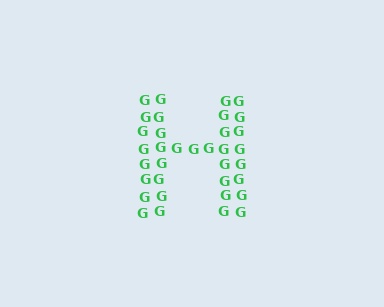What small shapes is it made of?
It is made of small letter G's.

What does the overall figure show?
The overall figure shows the letter H.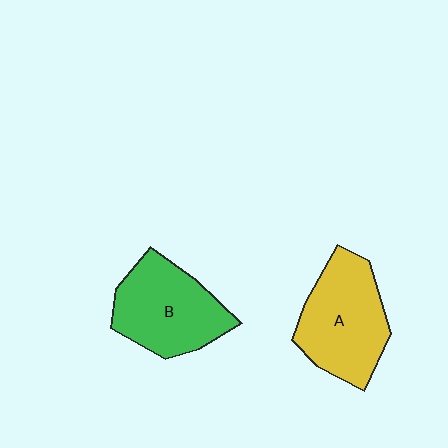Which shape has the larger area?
Shape A (yellow).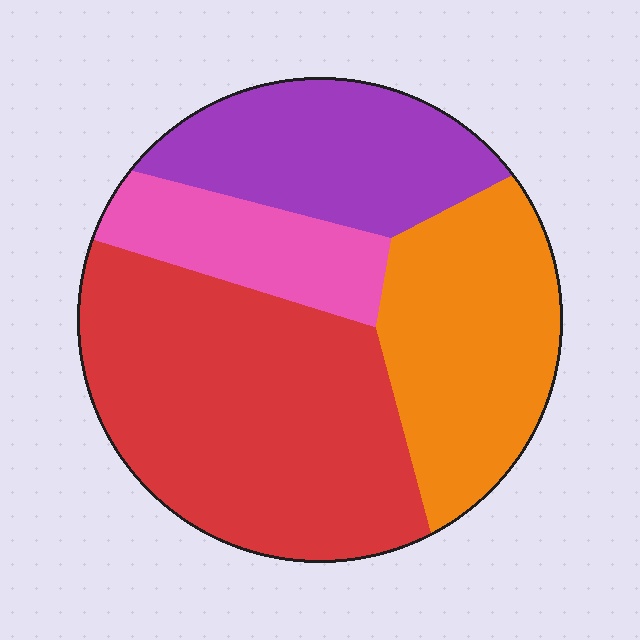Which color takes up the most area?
Red, at roughly 40%.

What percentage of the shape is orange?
Orange covers about 25% of the shape.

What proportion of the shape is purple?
Purple covers around 20% of the shape.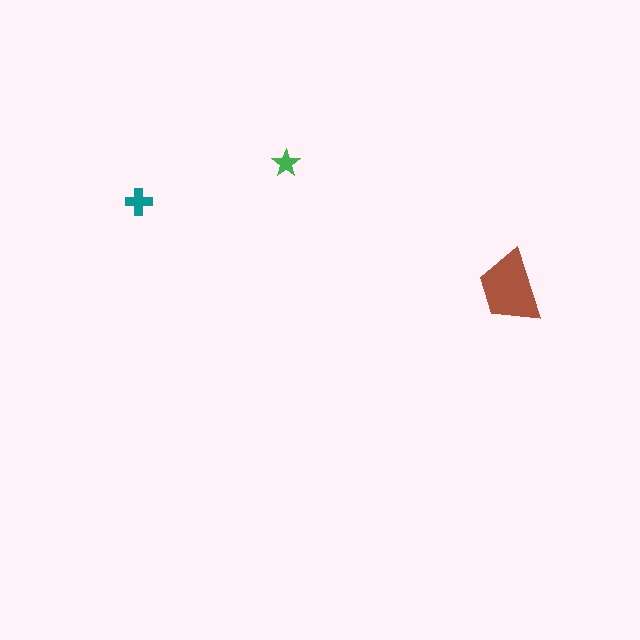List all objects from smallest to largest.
The green star, the teal cross, the brown trapezoid.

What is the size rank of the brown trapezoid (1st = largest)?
1st.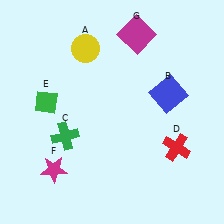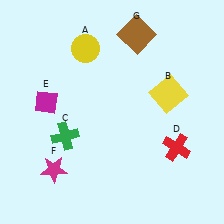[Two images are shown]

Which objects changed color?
B changed from blue to yellow. E changed from green to magenta. G changed from magenta to brown.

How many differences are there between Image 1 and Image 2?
There are 3 differences between the two images.